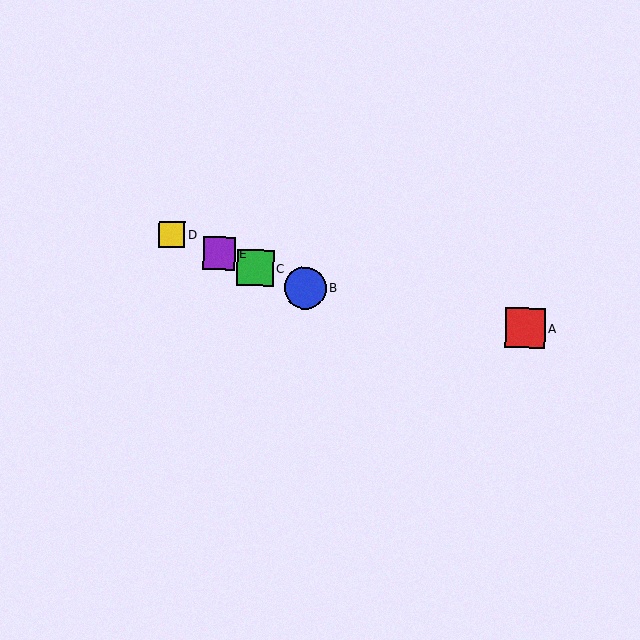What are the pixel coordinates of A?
Object A is at (525, 328).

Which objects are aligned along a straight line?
Objects B, C, D, E are aligned along a straight line.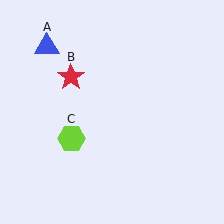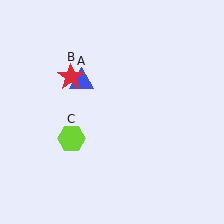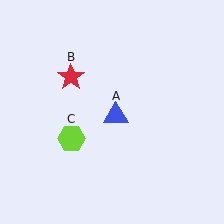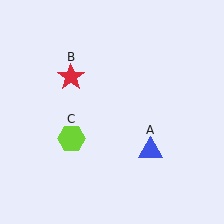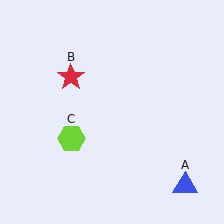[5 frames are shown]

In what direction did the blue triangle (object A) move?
The blue triangle (object A) moved down and to the right.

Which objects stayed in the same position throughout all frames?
Red star (object B) and lime hexagon (object C) remained stationary.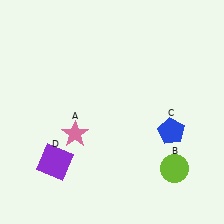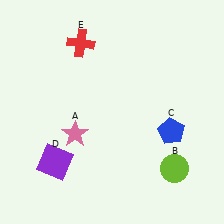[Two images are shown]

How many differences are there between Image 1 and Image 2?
There is 1 difference between the two images.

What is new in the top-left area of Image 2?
A red cross (E) was added in the top-left area of Image 2.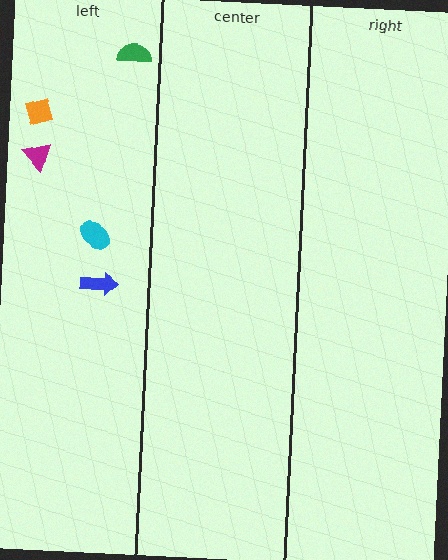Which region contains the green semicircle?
The left region.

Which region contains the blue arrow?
The left region.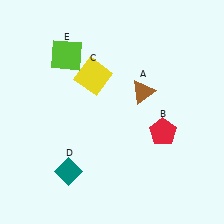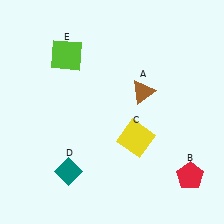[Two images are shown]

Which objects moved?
The objects that moved are: the red pentagon (B), the yellow square (C).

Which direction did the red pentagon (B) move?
The red pentagon (B) moved down.